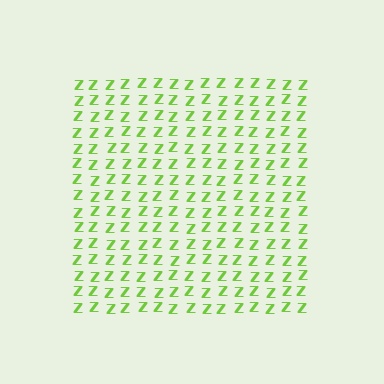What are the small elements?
The small elements are letter Z's.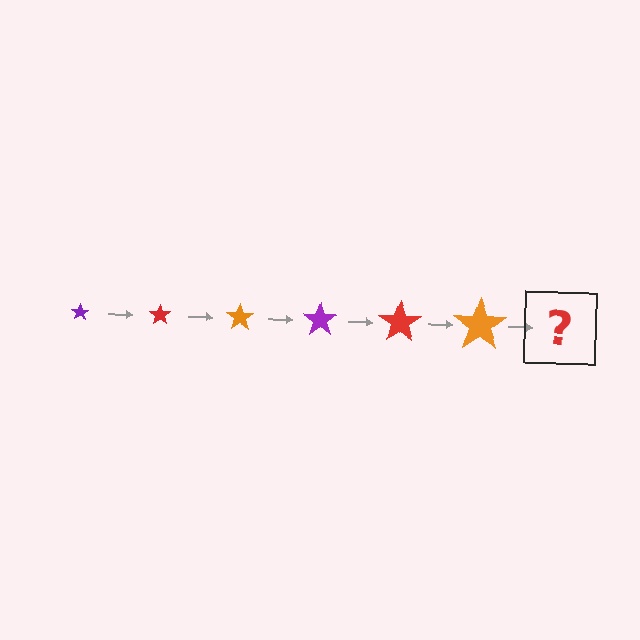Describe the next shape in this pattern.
It should be a purple star, larger than the previous one.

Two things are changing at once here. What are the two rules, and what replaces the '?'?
The two rules are that the star grows larger each step and the color cycles through purple, red, and orange. The '?' should be a purple star, larger than the previous one.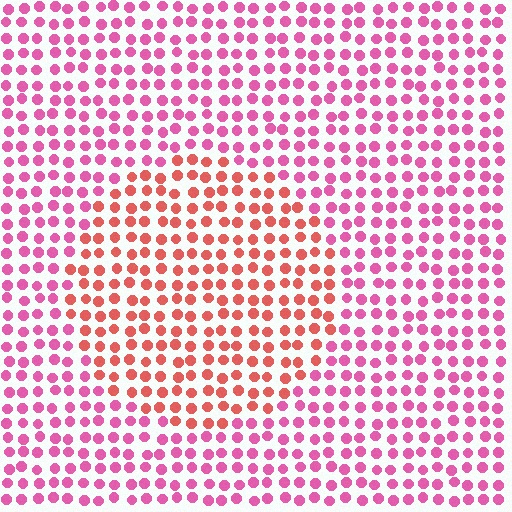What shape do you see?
I see a circle.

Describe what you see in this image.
The image is filled with small pink elements in a uniform arrangement. A circle-shaped region is visible where the elements are tinted to a slightly different hue, forming a subtle color boundary.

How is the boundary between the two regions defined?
The boundary is defined purely by a slight shift in hue (about 37 degrees). Spacing, size, and orientation are identical on both sides.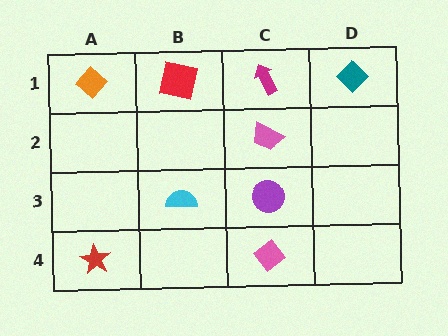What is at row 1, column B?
A red square.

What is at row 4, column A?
A red star.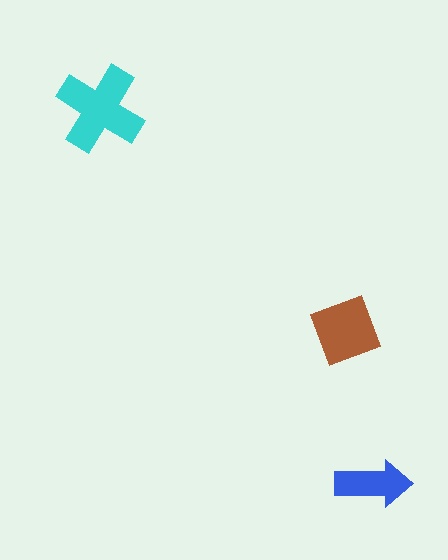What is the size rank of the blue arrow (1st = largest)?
3rd.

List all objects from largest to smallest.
The cyan cross, the brown square, the blue arrow.